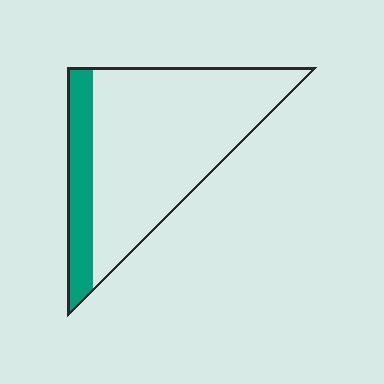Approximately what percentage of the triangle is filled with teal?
Approximately 20%.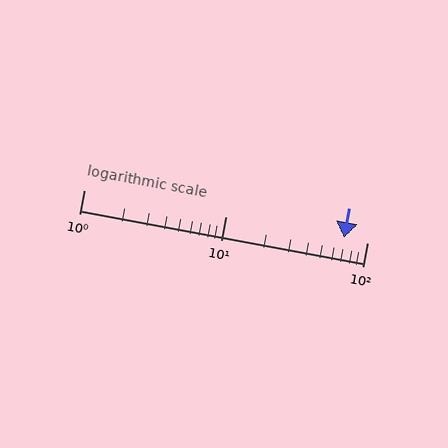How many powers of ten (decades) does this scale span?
The scale spans 2 decades, from 1 to 100.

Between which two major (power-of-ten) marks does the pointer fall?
The pointer is between 10 and 100.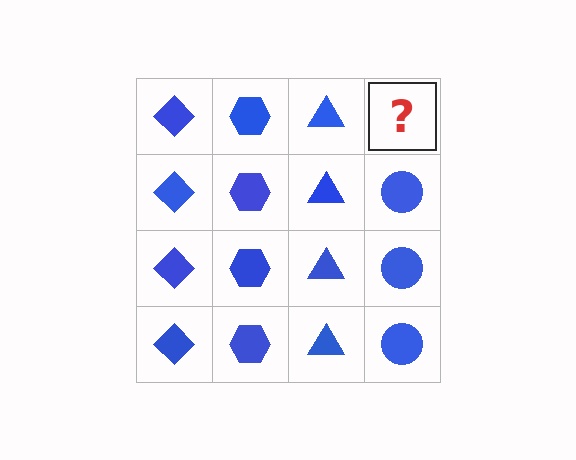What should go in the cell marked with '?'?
The missing cell should contain a blue circle.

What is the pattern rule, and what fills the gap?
The rule is that each column has a consistent shape. The gap should be filled with a blue circle.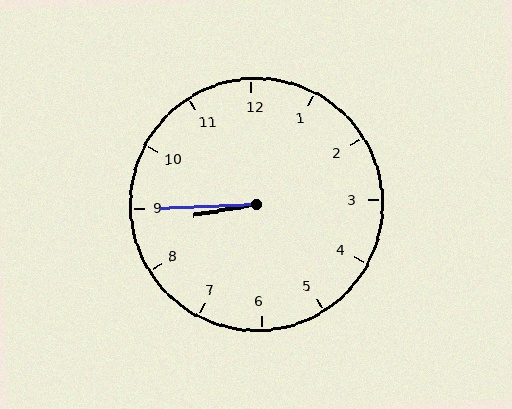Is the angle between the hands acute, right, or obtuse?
It is acute.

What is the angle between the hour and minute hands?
Approximately 8 degrees.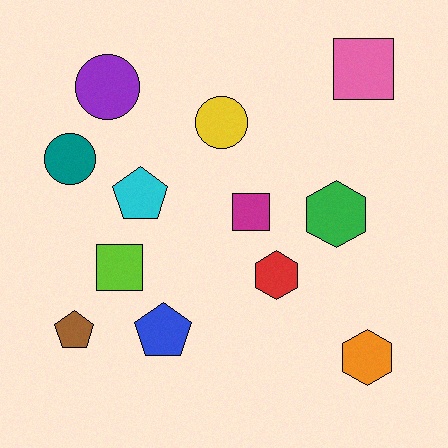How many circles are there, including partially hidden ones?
There are 3 circles.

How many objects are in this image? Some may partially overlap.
There are 12 objects.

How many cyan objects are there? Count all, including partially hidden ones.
There is 1 cyan object.